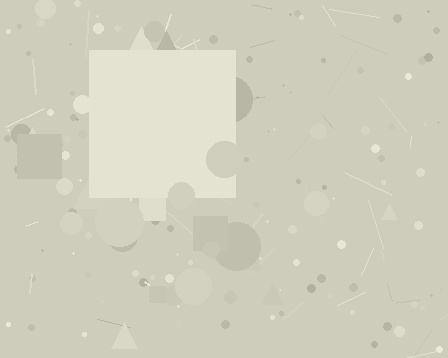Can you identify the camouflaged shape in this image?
The camouflaged shape is a square.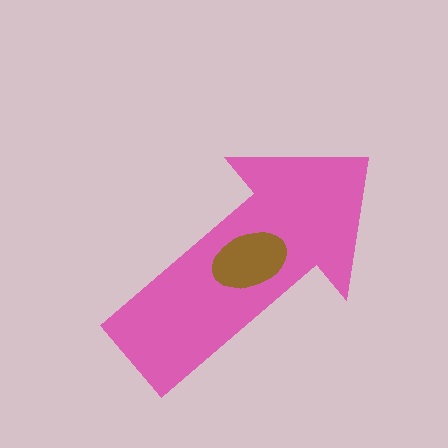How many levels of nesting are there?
2.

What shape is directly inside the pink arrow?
The brown ellipse.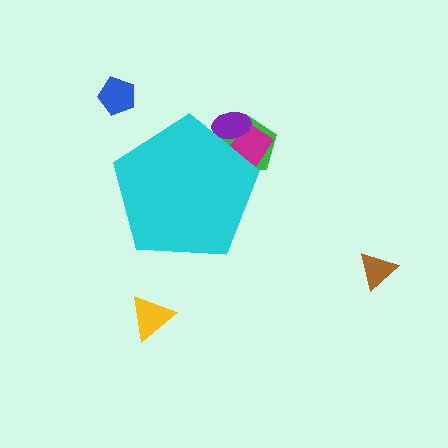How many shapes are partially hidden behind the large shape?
3 shapes are partially hidden.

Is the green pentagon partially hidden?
Yes, the green pentagon is partially hidden behind the cyan pentagon.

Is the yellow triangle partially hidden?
No, the yellow triangle is fully visible.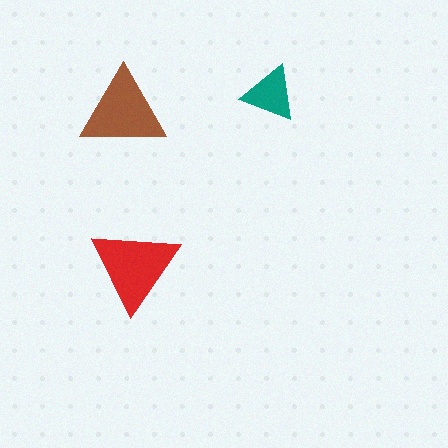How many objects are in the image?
There are 3 objects in the image.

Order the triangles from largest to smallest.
the red one, the brown one, the teal one.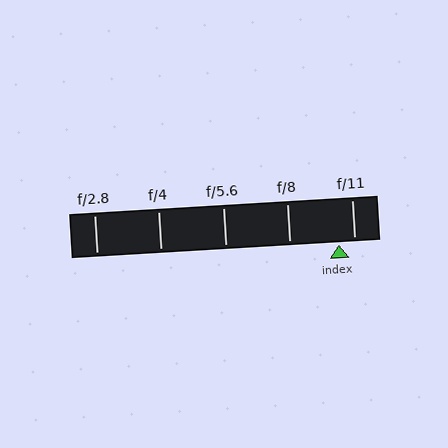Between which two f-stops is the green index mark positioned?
The index mark is between f/8 and f/11.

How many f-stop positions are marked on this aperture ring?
There are 5 f-stop positions marked.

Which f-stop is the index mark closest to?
The index mark is closest to f/11.